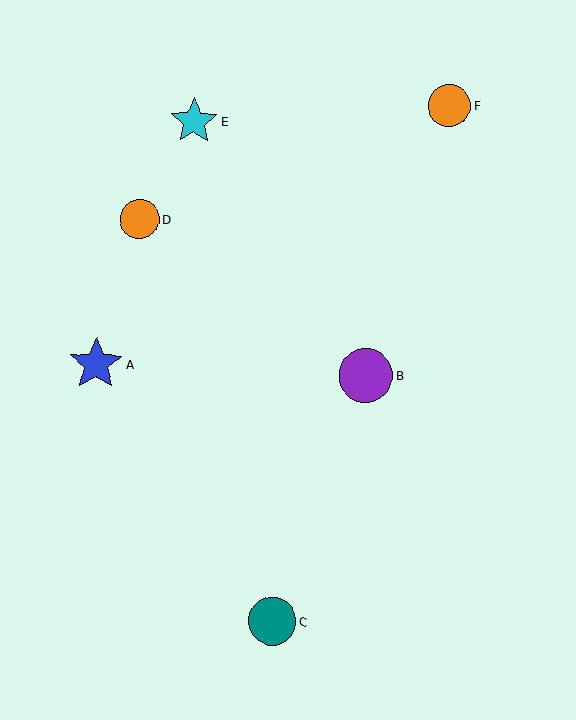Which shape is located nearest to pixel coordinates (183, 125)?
The cyan star (labeled E) at (194, 121) is nearest to that location.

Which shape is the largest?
The purple circle (labeled B) is the largest.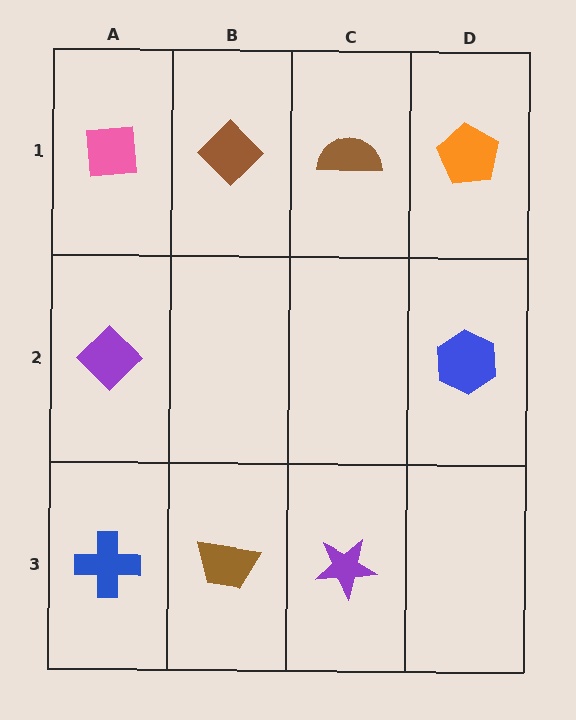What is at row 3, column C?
A purple star.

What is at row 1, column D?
An orange pentagon.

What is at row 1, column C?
A brown semicircle.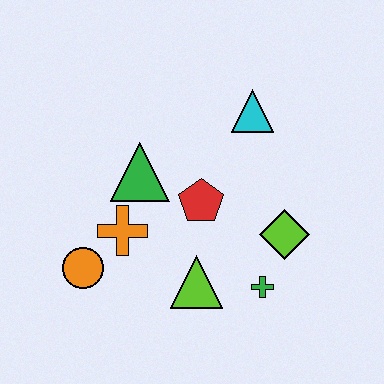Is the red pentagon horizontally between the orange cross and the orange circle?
No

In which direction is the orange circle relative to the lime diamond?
The orange circle is to the left of the lime diamond.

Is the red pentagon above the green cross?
Yes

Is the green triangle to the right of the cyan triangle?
No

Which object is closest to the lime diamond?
The green cross is closest to the lime diamond.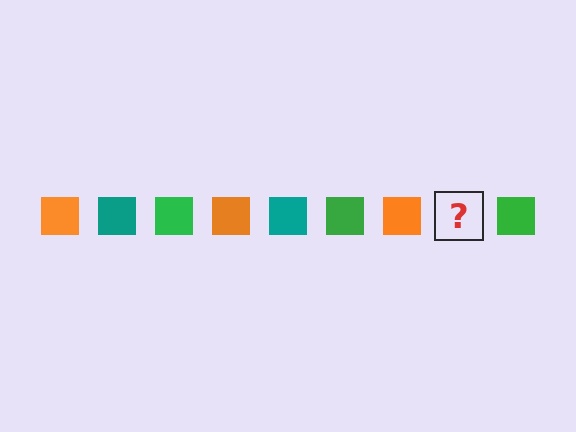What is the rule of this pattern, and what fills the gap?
The rule is that the pattern cycles through orange, teal, green squares. The gap should be filled with a teal square.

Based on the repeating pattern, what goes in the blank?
The blank should be a teal square.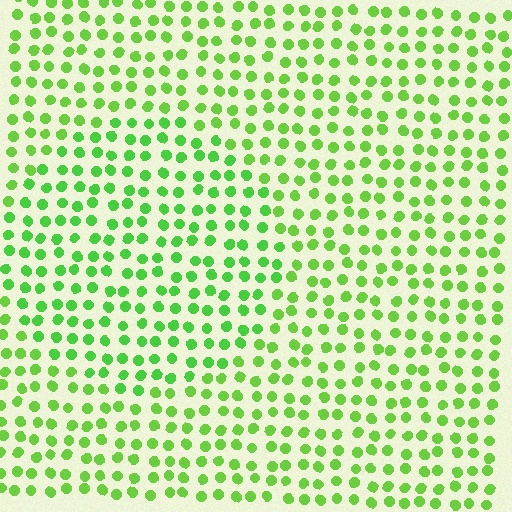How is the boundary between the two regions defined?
The boundary is defined purely by a slight shift in hue (about 15 degrees). Spacing, size, and orientation are identical on both sides.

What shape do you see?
I see a circle.